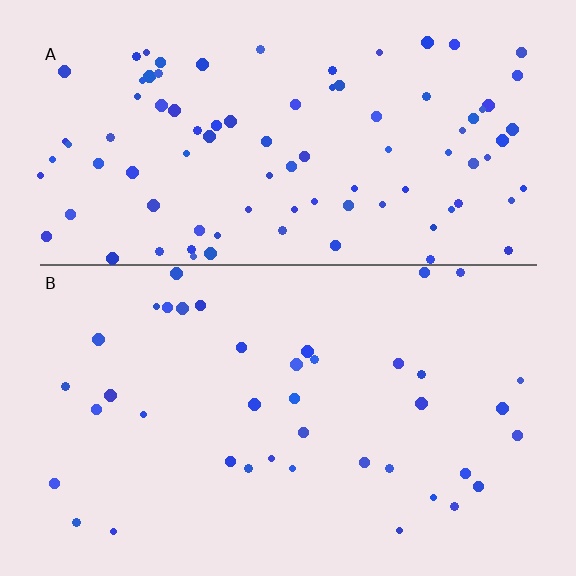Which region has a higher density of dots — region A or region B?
A (the top).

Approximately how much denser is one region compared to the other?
Approximately 2.3× — region A over region B.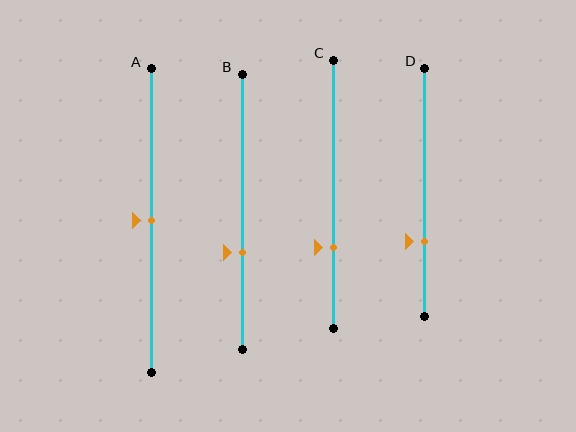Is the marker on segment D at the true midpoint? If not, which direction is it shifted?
No, the marker on segment D is shifted downward by about 20% of the segment length.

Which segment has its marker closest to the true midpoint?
Segment A has its marker closest to the true midpoint.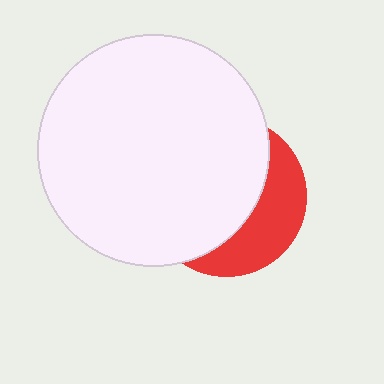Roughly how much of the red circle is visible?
A small part of it is visible (roughly 34%).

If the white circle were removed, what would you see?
You would see the complete red circle.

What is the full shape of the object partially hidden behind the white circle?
The partially hidden object is a red circle.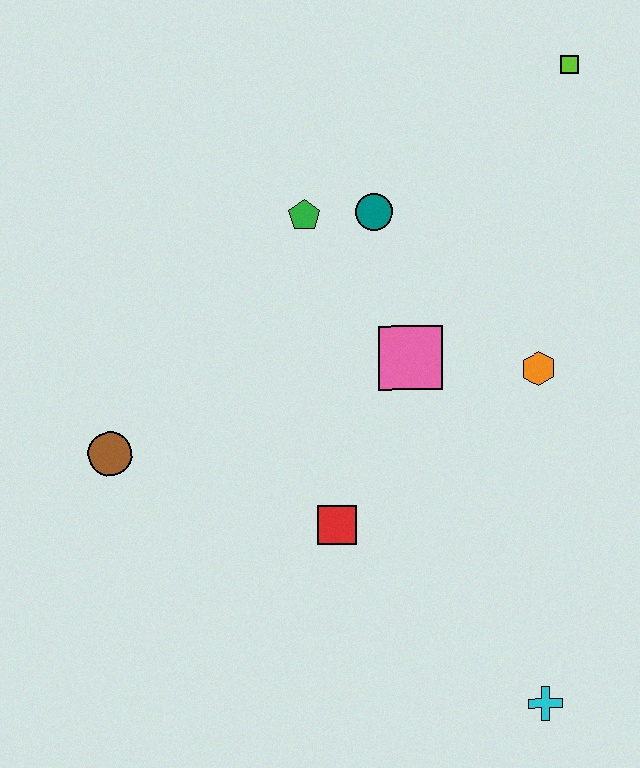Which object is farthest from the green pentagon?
The cyan cross is farthest from the green pentagon.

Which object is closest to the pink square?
The orange hexagon is closest to the pink square.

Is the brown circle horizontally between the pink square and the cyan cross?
No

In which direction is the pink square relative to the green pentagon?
The pink square is below the green pentagon.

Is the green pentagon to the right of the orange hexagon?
No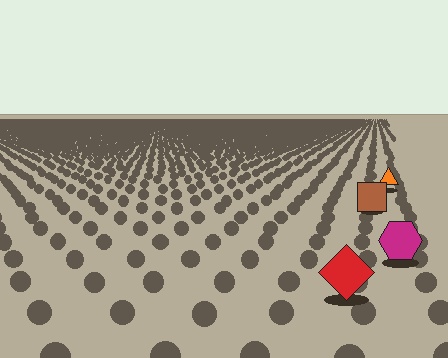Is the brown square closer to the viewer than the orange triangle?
Yes. The brown square is closer — you can tell from the texture gradient: the ground texture is coarser near it.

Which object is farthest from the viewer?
The orange triangle is farthest from the viewer. It appears smaller and the ground texture around it is denser.